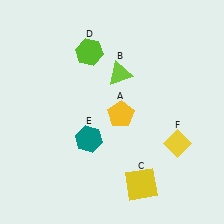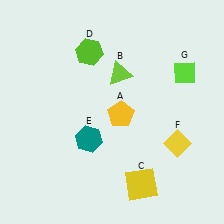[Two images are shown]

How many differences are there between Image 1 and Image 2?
There is 1 difference between the two images.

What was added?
A lime diamond (G) was added in Image 2.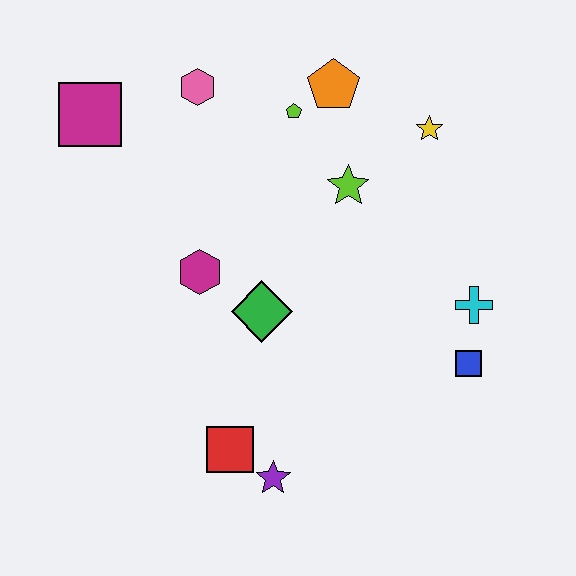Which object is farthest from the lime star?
The purple star is farthest from the lime star.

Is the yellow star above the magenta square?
No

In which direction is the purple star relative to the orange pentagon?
The purple star is below the orange pentagon.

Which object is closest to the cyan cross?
The blue square is closest to the cyan cross.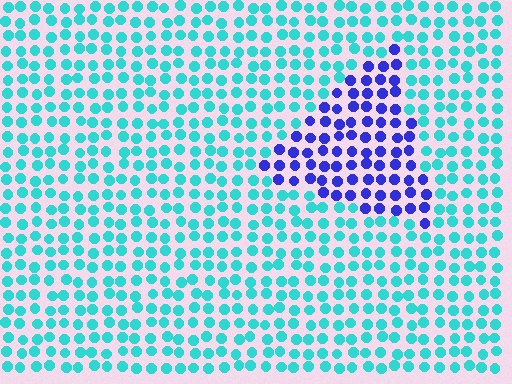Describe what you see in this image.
The image is filled with small cyan elements in a uniform arrangement. A triangle-shaped region is visible where the elements are tinted to a slightly different hue, forming a subtle color boundary.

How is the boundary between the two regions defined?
The boundary is defined purely by a slight shift in hue (about 63 degrees). Spacing, size, and orientation are identical on both sides.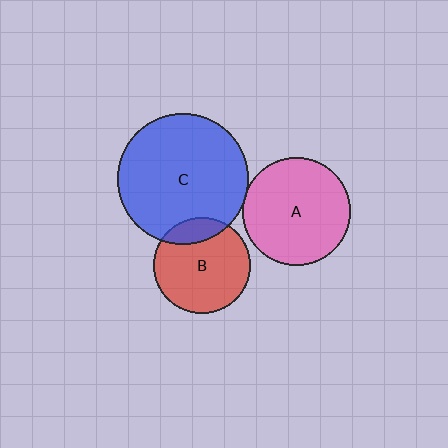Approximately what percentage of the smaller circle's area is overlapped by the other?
Approximately 5%.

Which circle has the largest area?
Circle C (blue).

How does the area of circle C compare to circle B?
Approximately 1.8 times.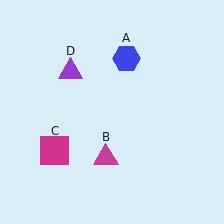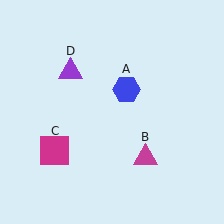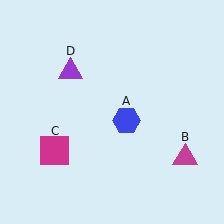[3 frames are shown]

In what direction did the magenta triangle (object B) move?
The magenta triangle (object B) moved right.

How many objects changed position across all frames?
2 objects changed position: blue hexagon (object A), magenta triangle (object B).